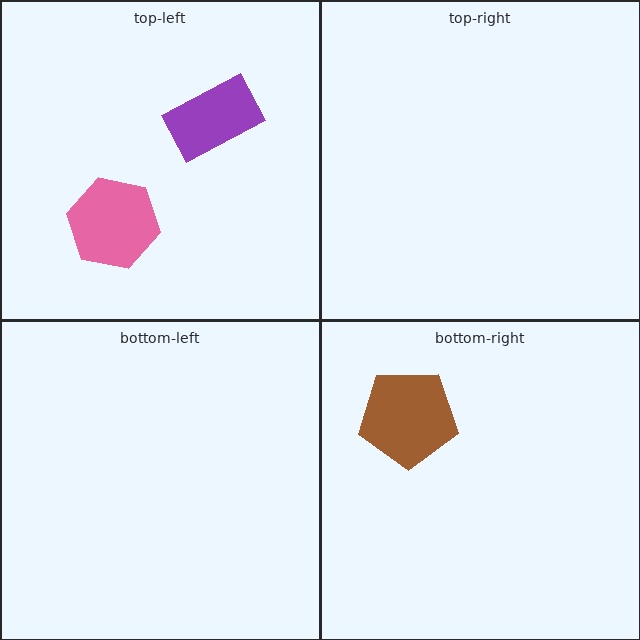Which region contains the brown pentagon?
The bottom-right region.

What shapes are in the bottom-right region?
The brown pentagon.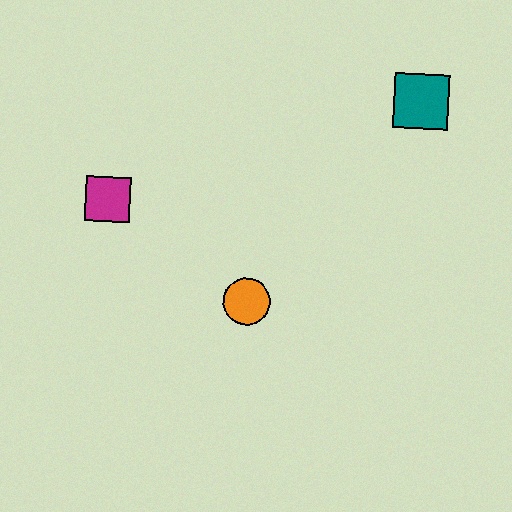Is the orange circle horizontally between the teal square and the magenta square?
Yes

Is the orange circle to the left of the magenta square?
No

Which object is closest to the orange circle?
The magenta square is closest to the orange circle.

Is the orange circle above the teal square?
No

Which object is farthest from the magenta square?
The teal square is farthest from the magenta square.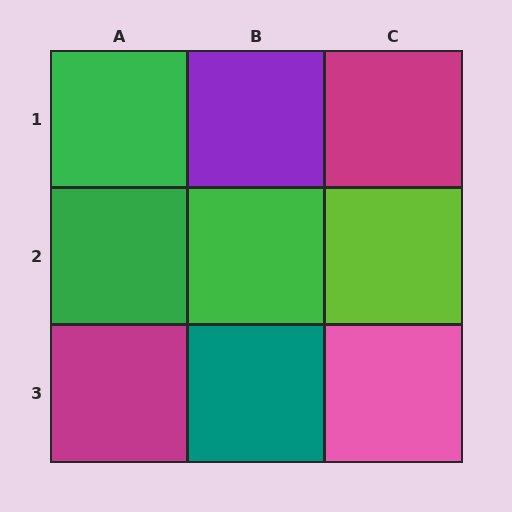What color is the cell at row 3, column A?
Magenta.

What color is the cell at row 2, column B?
Green.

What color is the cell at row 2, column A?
Green.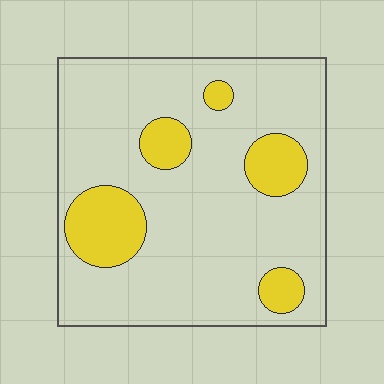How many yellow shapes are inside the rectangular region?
5.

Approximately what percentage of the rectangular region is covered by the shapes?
Approximately 20%.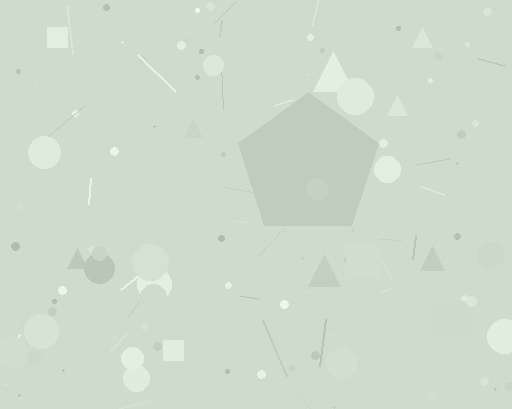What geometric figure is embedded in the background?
A pentagon is embedded in the background.